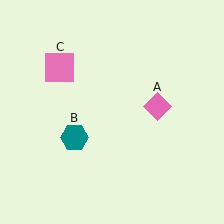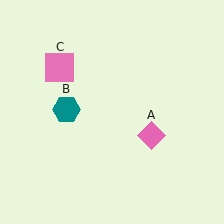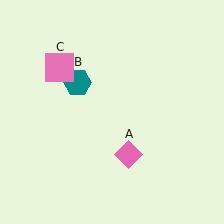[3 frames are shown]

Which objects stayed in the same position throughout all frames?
Pink square (object C) remained stationary.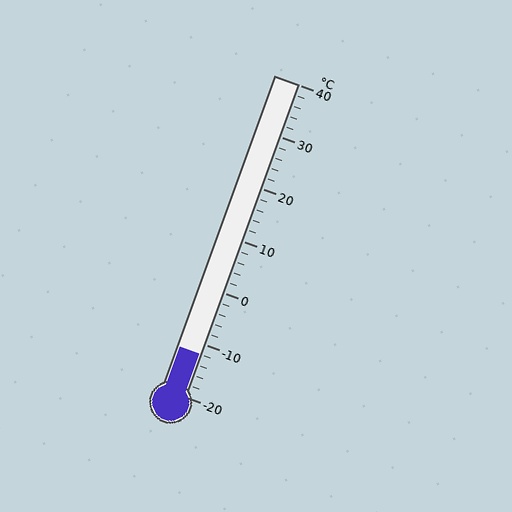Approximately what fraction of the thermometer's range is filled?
The thermometer is filled to approximately 15% of its range.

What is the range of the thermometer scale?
The thermometer scale ranges from -20°C to 40°C.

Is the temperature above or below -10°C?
The temperature is below -10°C.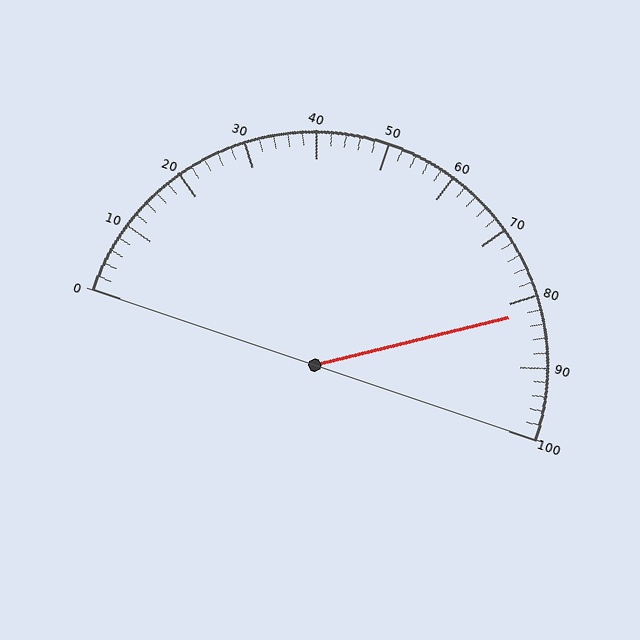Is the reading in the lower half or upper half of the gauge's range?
The reading is in the upper half of the range (0 to 100).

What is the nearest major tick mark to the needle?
The nearest major tick mark is 80.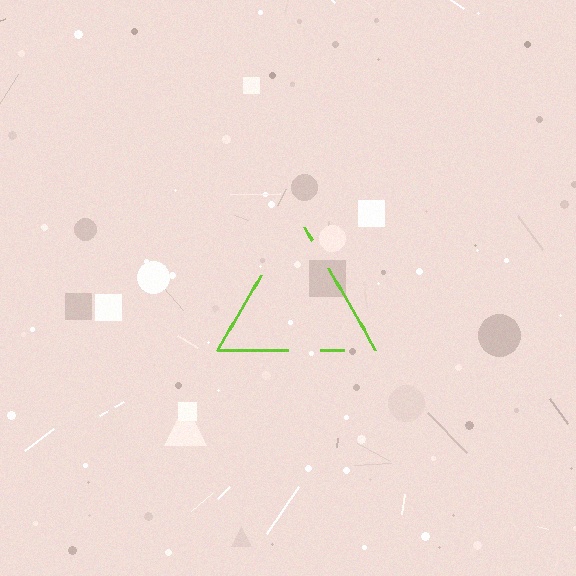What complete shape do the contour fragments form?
The contour fragments form a triangle.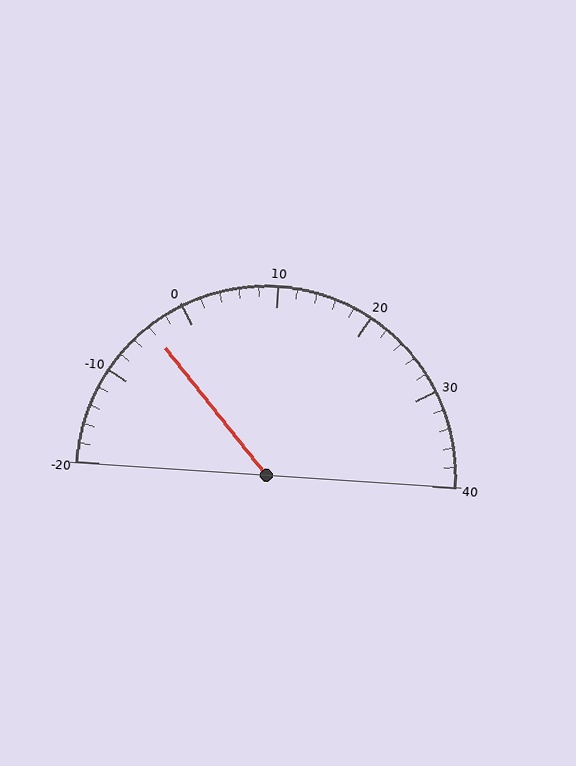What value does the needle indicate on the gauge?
The needle indicates approximately -4.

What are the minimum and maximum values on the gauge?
The gauge ranges from -20 to 40.